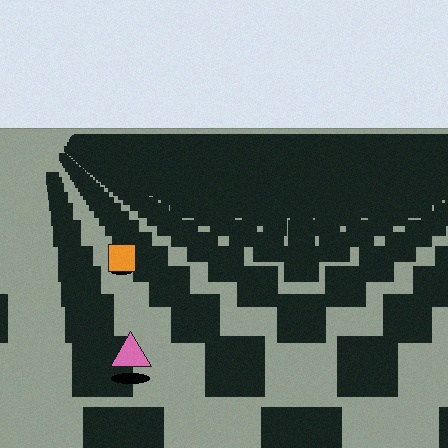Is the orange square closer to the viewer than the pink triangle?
No. The pink triangle is closer — you can tell from the texture gradient: the ground texture is coarser near it.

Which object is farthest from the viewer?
The orange square is farthest from the viewer. It appears smaller and the ground texture around it is denser.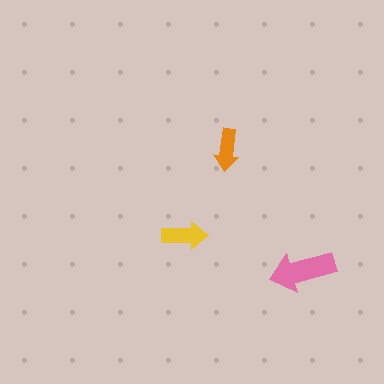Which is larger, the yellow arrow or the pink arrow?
The pink one.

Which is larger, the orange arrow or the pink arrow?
The pink one.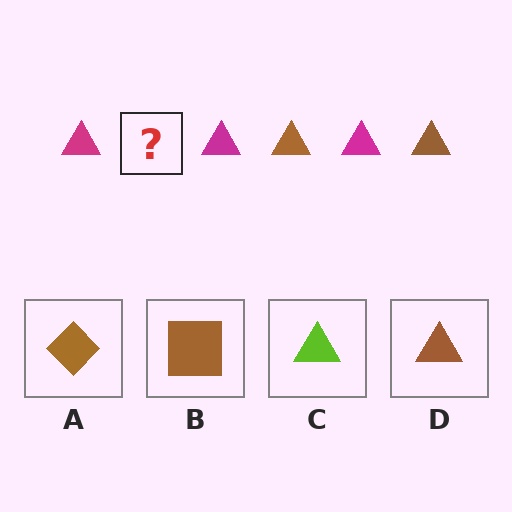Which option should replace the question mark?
Option D.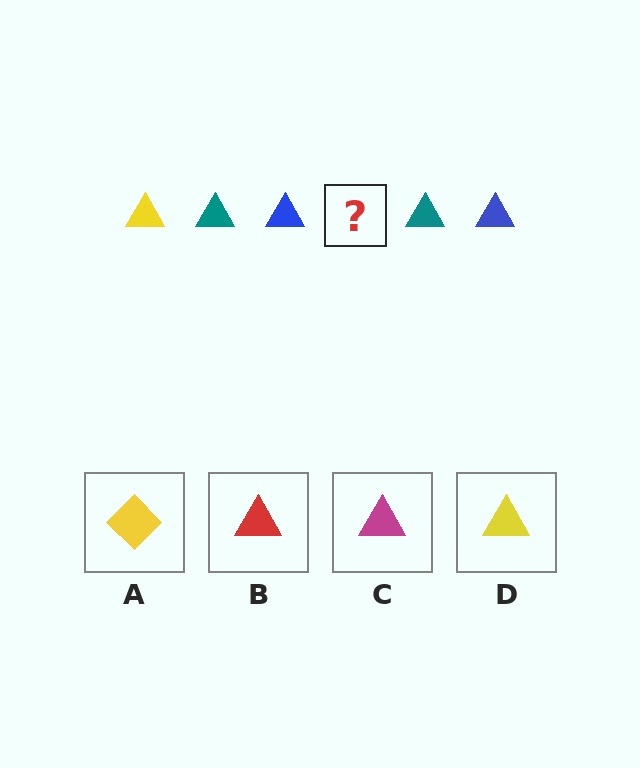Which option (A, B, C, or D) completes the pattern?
D.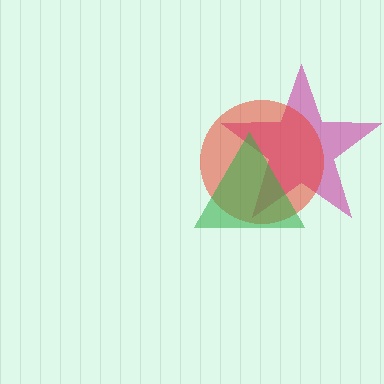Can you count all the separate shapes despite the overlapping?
Yes, there are 3 separate shapes.